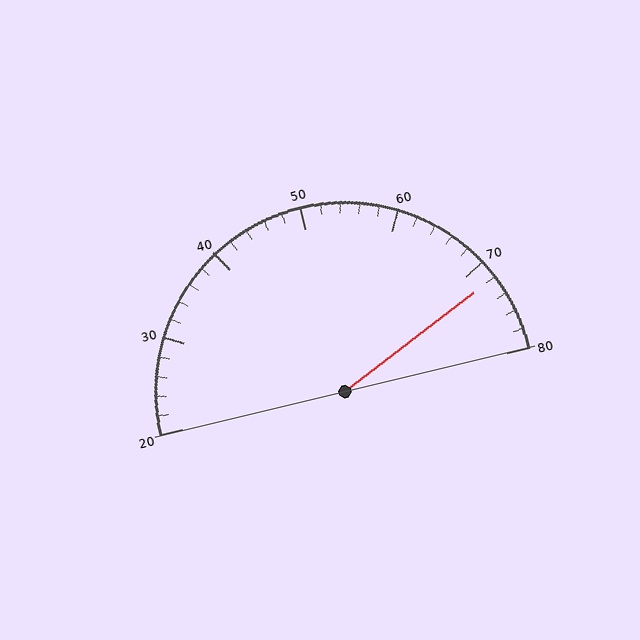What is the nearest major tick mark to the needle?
The nearest major tick mark is 70.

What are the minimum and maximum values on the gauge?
The gauge ranges from 20 to 80.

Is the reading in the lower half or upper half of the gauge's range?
The reading is in the upper half of the range (20 to 80).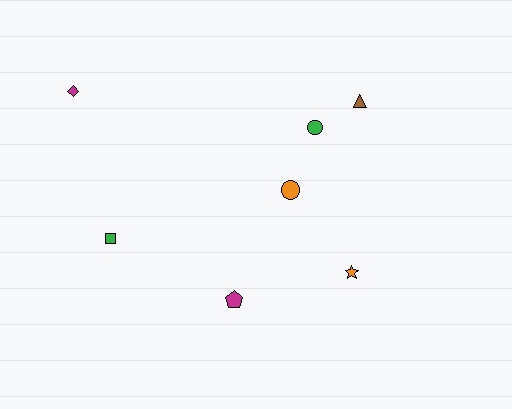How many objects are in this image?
There are 7 objects.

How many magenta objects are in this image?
There are 2 magenta objects.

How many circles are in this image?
There are 2 circles.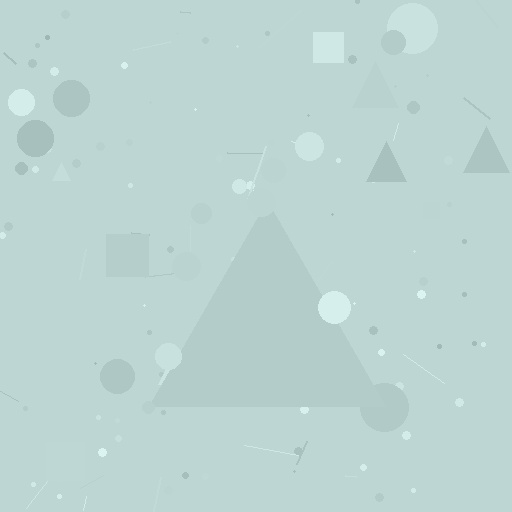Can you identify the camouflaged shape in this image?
The camouflaged shape is a triangle.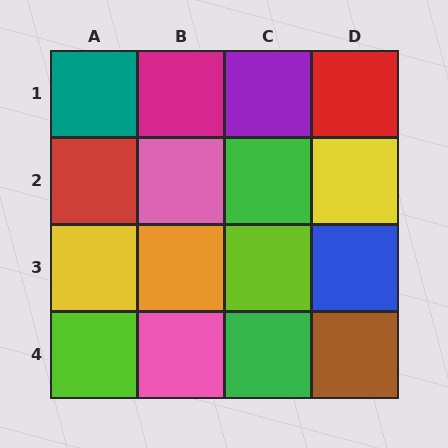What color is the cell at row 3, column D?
Blue.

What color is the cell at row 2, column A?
Red.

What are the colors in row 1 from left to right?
Teal, magenta, purple, red.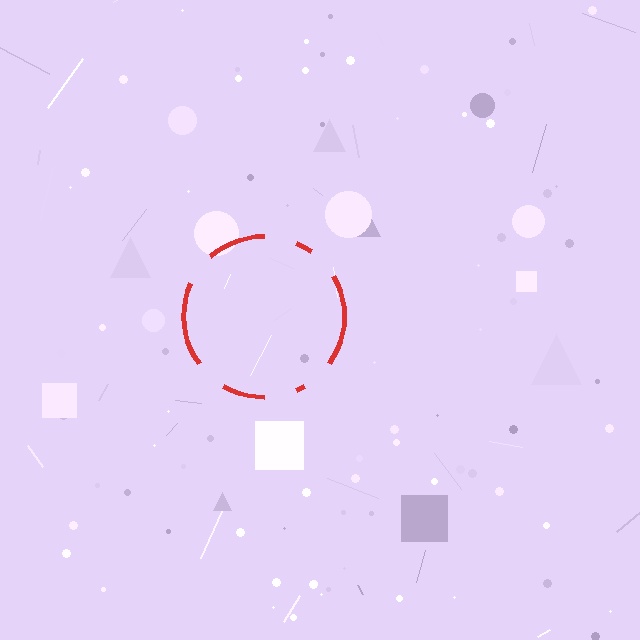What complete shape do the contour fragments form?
The contour fragments form a circle.